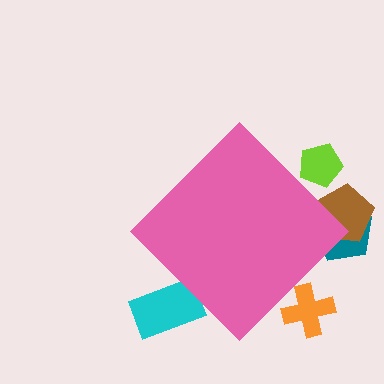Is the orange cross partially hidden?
Yes, the orange cross is partially hidden behind the pink diamond.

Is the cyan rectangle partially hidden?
Yes, the cyan rectangle is partially hidden behind the pink diamond.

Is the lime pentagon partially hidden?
Yes, the lime pentagon is partially hidden behind the pink diamond.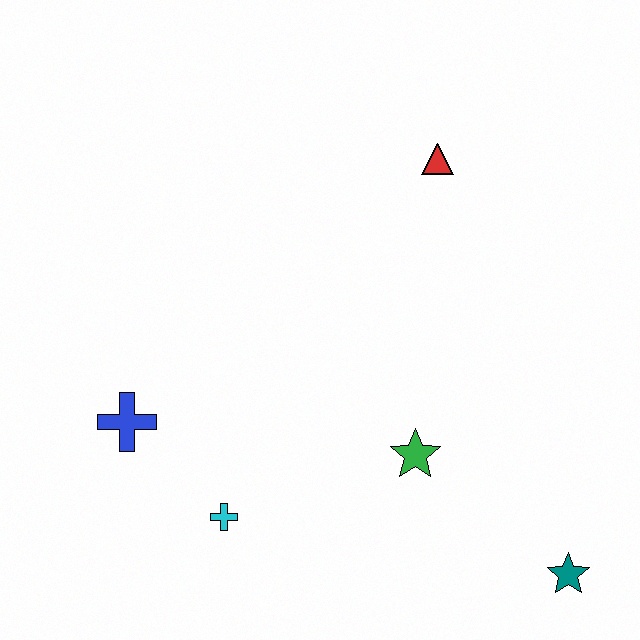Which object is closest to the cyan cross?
The blue cross is closest to the cyan cross.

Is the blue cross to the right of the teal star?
No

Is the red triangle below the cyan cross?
No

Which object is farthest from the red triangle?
The teal star is farthest from the red triangle.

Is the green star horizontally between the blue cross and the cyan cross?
No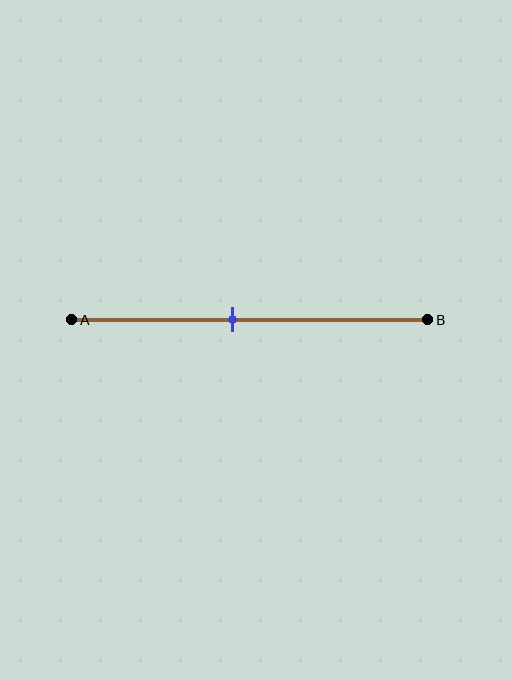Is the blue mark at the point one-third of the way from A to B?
No, the mark is at about 45% from A, not at the 33% one-third point.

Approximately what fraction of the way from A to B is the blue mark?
The blue mark is approximately 45% of the way from A to B.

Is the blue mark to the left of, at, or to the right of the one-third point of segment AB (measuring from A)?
The blue mark is to the right of the one-third point of segment AB.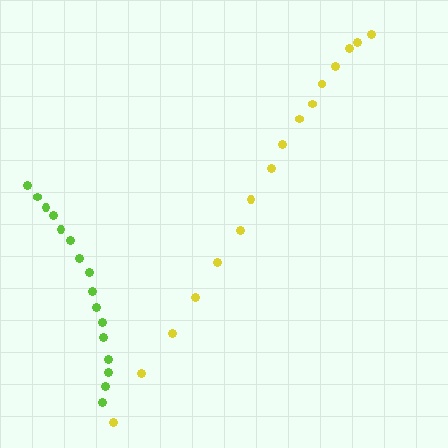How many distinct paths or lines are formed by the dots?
There are 2 distinct paths.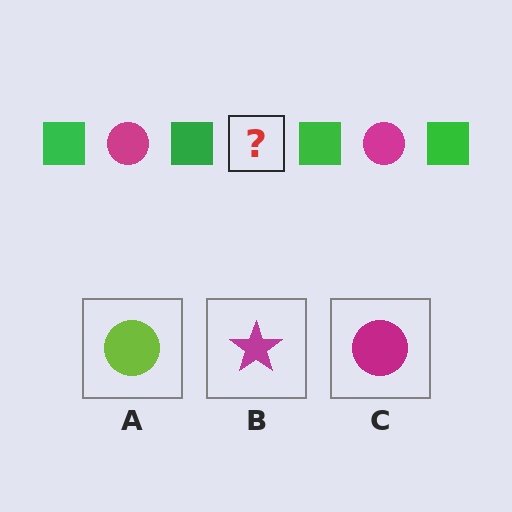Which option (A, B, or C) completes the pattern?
C.